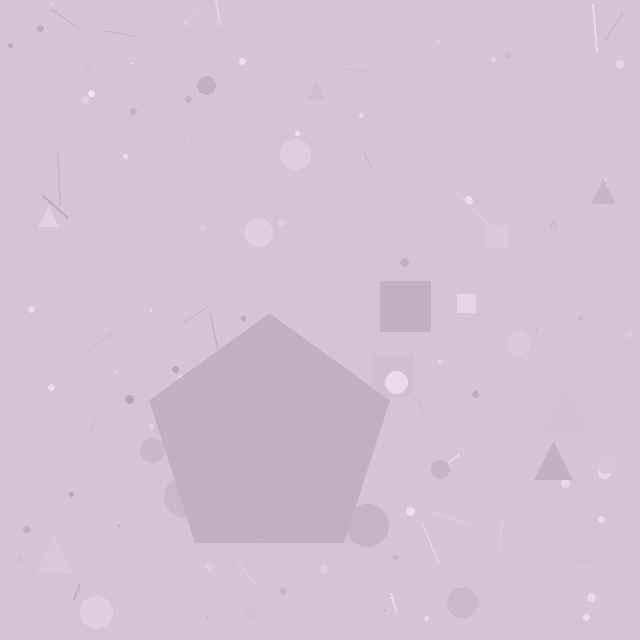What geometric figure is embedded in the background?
A pentagon is embedded in the background.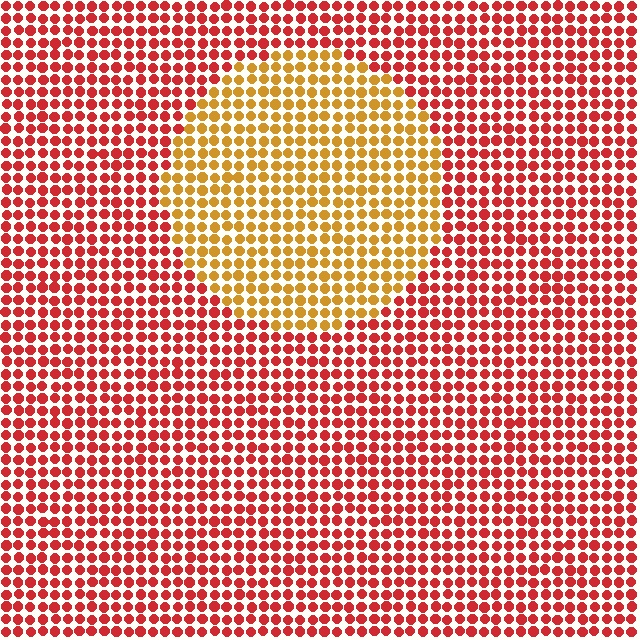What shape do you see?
I see a circle.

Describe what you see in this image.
The image is filled with small red elements in a uniform arrangement. A circle-shaped region is visible where the elements are tinted to a slightly different hue, forming a subtle color boundary.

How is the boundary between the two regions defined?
The boundary is defined purely by a slight shift in hue (about 42 degrees). Spacing, size, and orientation are identical on both sides.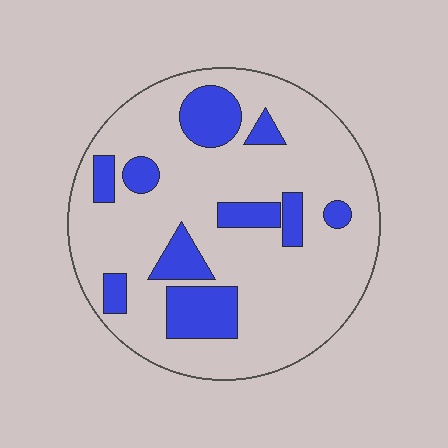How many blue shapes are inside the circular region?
10.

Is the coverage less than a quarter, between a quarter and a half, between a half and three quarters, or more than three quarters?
Less than a quarter.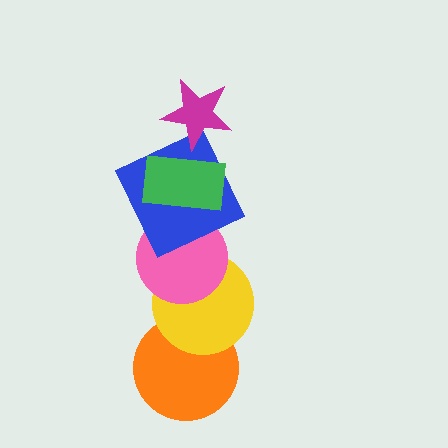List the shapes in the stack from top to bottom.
From top to bottom: the magenta star, the green rectangle, the blue square, the pink circle, the yellow circle, the orange circle.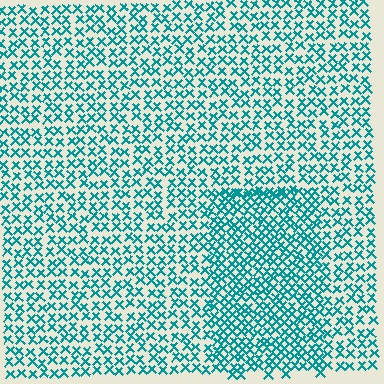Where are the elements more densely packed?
The elements are more densely packed inside the rectangle boundary.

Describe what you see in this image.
The image contains small teal elements arranged at two different densities. A rectangle-shaped region is visible where the elements are more densely packed than the surrounding area.